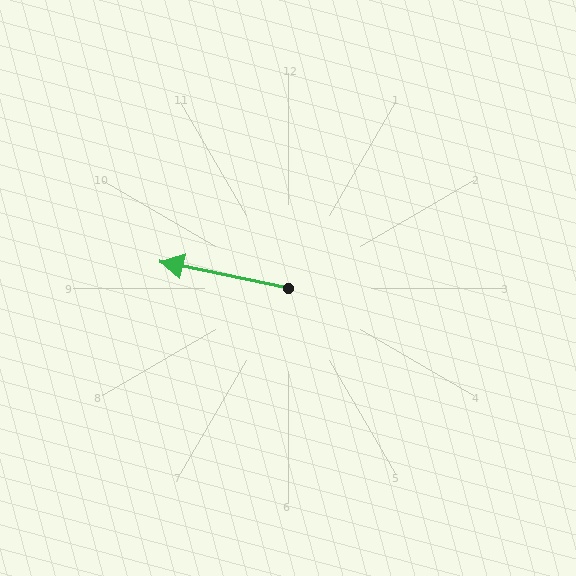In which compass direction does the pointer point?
West.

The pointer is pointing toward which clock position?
Roughly 9 o'clock.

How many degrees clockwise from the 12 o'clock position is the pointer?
Approximately 282 degrees.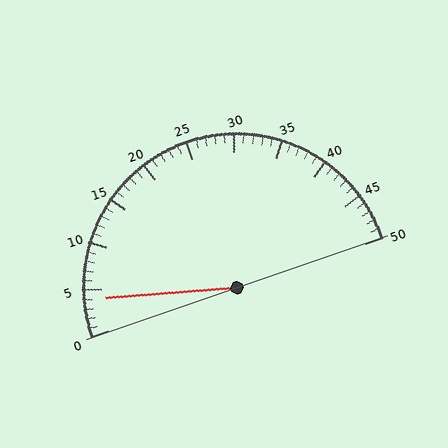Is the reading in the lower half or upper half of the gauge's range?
The reading is in the lower half of the range (0 to 50).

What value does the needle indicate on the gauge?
The needle indicates approximately 4.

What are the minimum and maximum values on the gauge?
The gauge ranges from 0 to 50.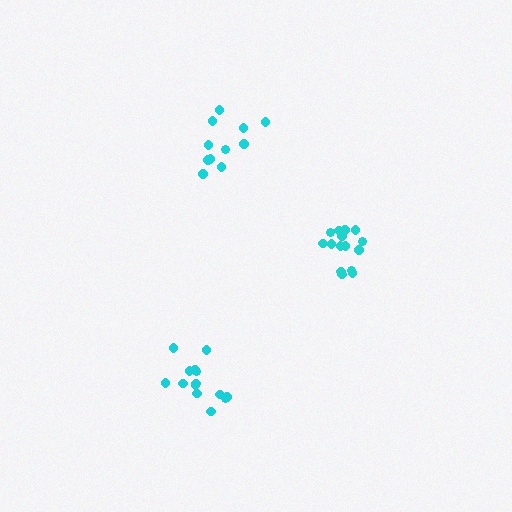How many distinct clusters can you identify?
There are 3 distinct clusters.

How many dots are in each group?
Group 1: 15 dots, Group 2: 14 dots, Group 3: 11 dots (40 total).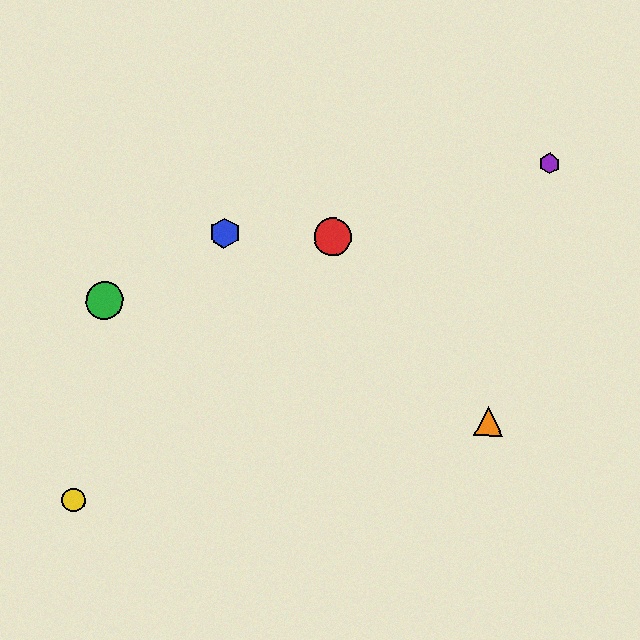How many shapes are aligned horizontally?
2 shapes (the red circle, the blue hexagon) are aligned horizontally.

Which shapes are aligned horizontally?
The red circle, the blue hexagon are aligned horizontally.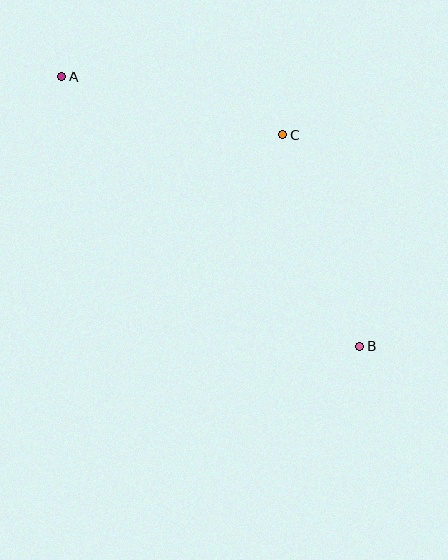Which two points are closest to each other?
Points B and C are closest to each other.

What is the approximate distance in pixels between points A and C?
The distance between A and C is approximately 229 pixels.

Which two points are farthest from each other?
Points A and B are farthest from each other.